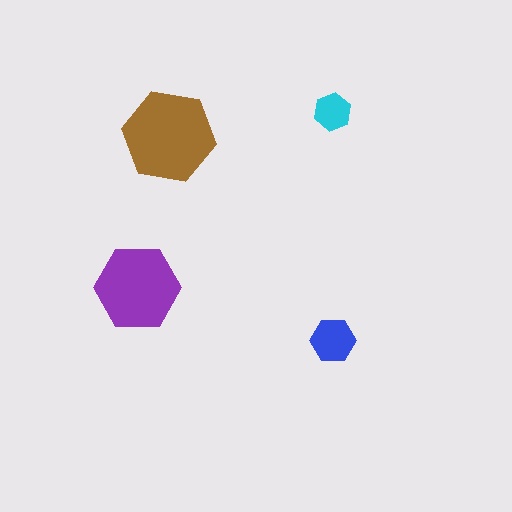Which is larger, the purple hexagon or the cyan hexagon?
The purple one.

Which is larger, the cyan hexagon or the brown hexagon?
The brown one.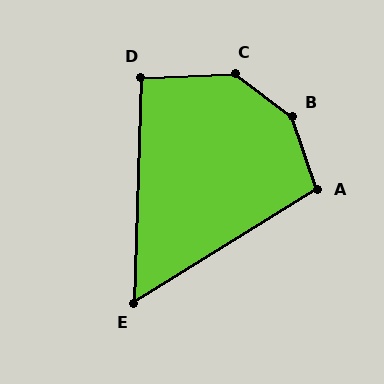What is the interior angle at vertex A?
Approximately 103 degrees (obtuse).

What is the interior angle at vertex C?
Approximately 141 degrees (obtuse).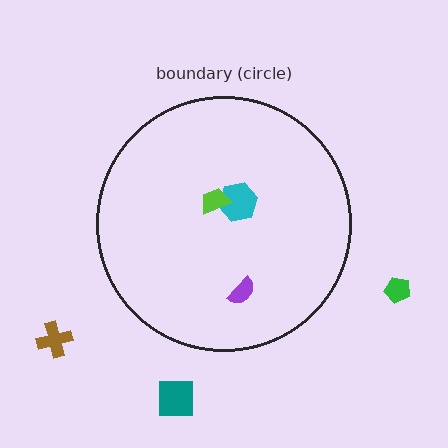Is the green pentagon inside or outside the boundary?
Outside.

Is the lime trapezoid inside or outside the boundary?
Inside.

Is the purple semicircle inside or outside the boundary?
Inside.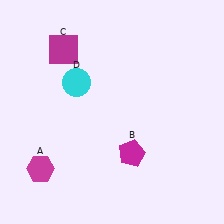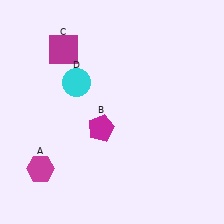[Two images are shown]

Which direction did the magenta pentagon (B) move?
The magenta pentagon (B) moved left.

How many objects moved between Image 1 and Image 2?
1 object moved between the two images.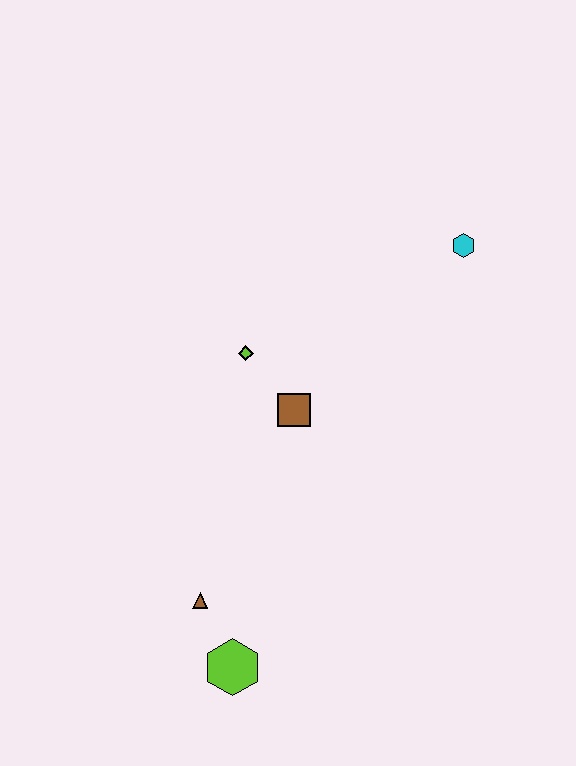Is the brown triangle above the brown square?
No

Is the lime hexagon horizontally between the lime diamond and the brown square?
No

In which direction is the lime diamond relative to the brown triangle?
The lime diamond is above the brown triangle.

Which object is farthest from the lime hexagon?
The cyan hexagon is farthest from the lime hexagon.